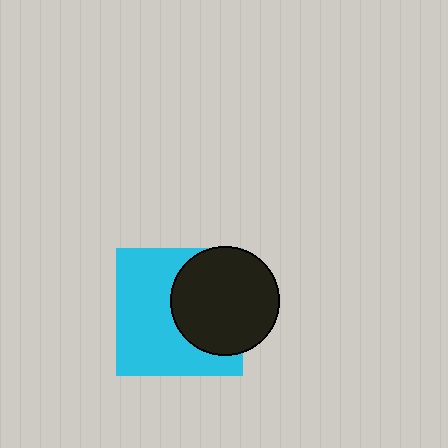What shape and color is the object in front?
The object in front is a black circle.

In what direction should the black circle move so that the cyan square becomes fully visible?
The black circle should move right. That is the shortest direction to clear the overlap and leave the cyan square fully visible.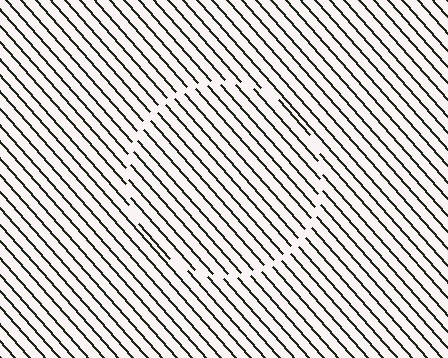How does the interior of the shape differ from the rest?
The interior of the shape contains the same grating, shifted by half a period — the contour is defined by the phase discontinuity where line-ends from the inner and outer gratings abut.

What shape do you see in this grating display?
An illusory circle. The interior of the shape contains the same grating, shifted by half a period — the contour is defined by the phase discontinuity where line-ends from the inner and outer gratings abut.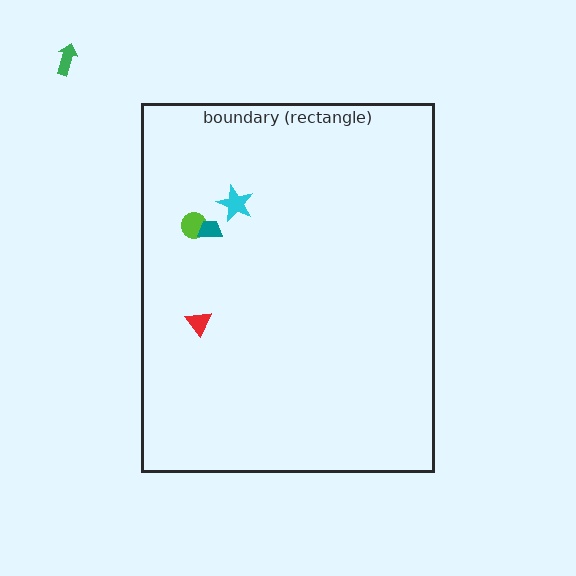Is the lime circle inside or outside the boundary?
Inside.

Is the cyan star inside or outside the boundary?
Inside.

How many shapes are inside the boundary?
4 inside, 1 outside.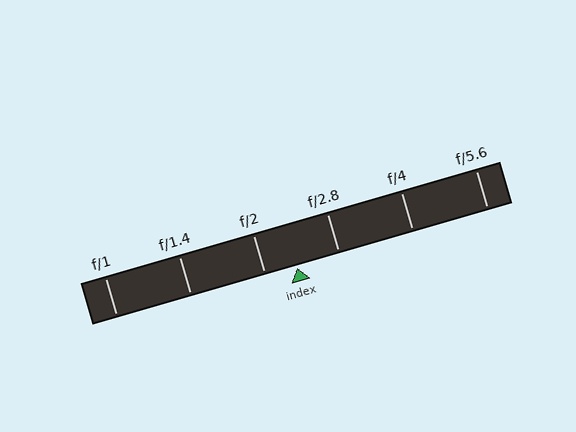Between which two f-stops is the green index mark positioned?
The index mark is between f/2 and f/2.8.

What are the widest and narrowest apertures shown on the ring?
The widest aperture shown is f/1 and the narrowest is f/5.6.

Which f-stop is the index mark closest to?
The index mark is closest to f/2.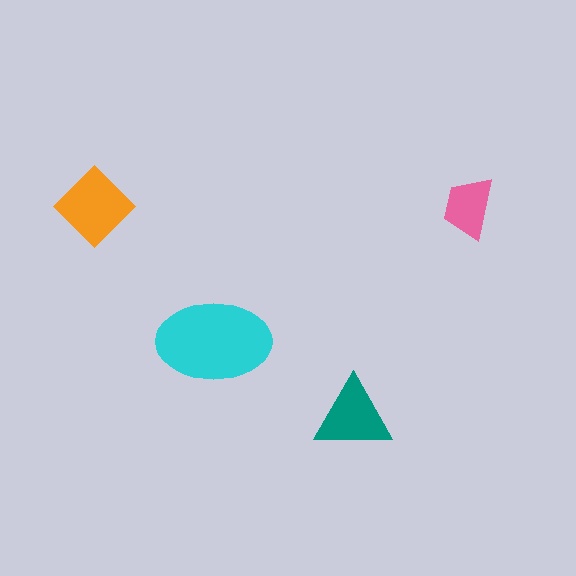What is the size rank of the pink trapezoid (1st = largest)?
4th.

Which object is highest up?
The orange diamond is topmost.